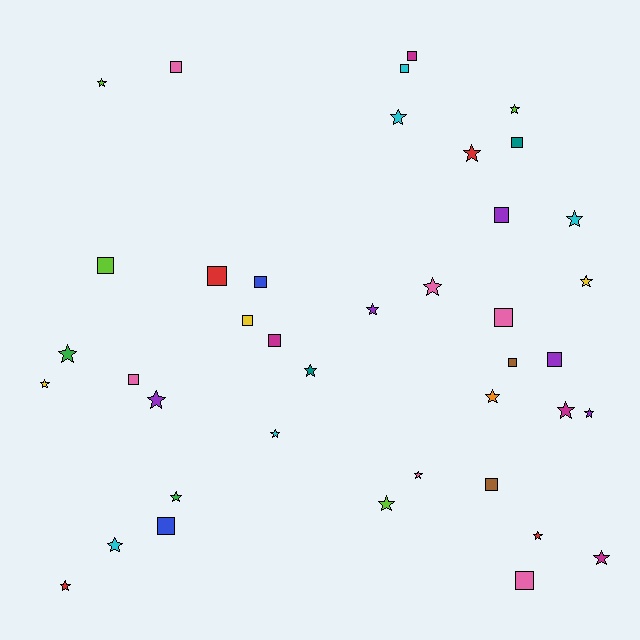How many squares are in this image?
There are 17 squares.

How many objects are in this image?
There are 40 objects.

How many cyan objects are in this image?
There are 5 cyan objects.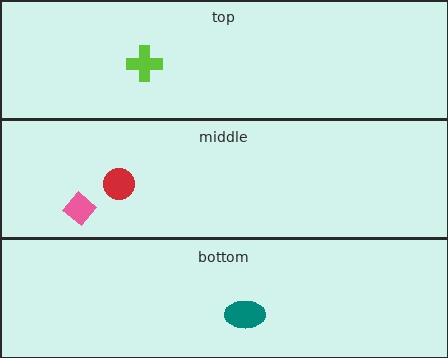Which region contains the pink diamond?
The middle region.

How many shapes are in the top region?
1.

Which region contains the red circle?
The middle region.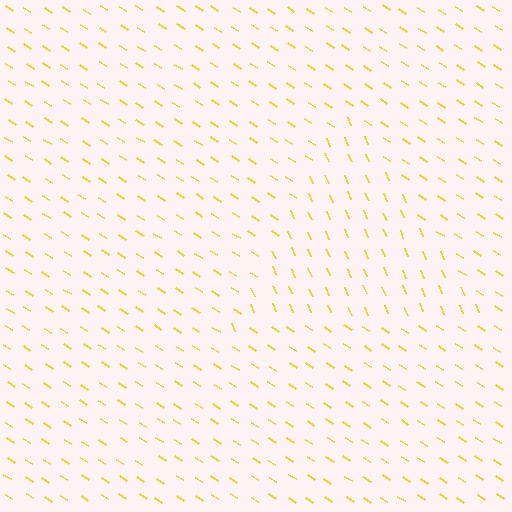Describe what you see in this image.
The image is filled with small yellow line segments. A triangle region in the image has lines oriented differently from the surrounding lines, creating a visible texture boundary.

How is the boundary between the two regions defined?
The boundary is defined purely by a change in line orientation (approximately 35 degrees difference). All lines are the same color and thickness.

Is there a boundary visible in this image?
Yes, there is a texture boundary formed by a change in line orientation.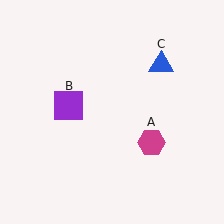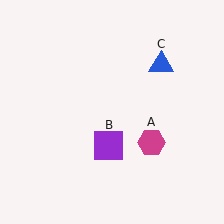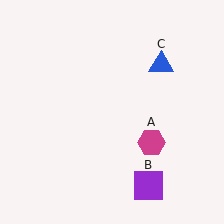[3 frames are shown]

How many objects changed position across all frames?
1 object changed position: purple square (object B).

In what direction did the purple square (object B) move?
The purple square (object B) moved down and to the right.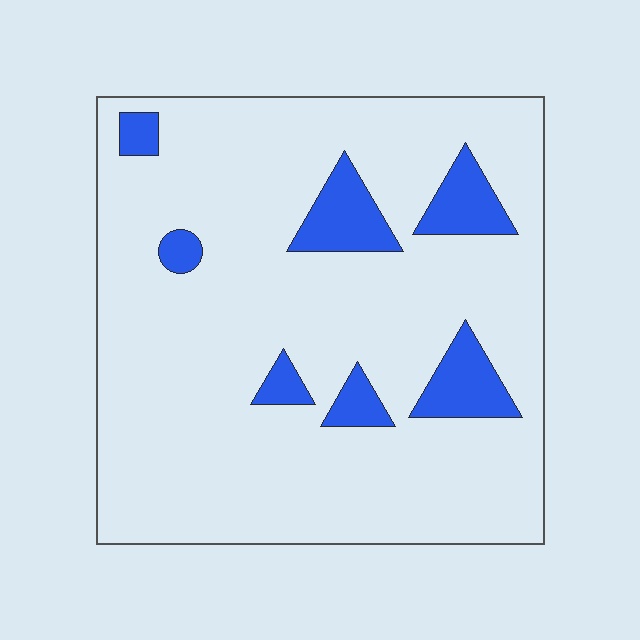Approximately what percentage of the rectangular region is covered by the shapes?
Approximately 10%.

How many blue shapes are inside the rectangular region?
7.